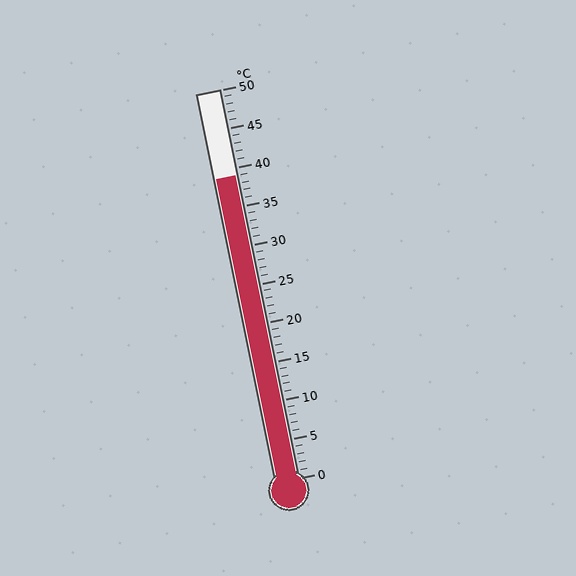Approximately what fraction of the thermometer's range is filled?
The thermometer is filled to approximately 80% of its range.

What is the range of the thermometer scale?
The thermometer scale ranges from 0°C to 50°C.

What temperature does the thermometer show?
The thermometer shows approximately 39°C.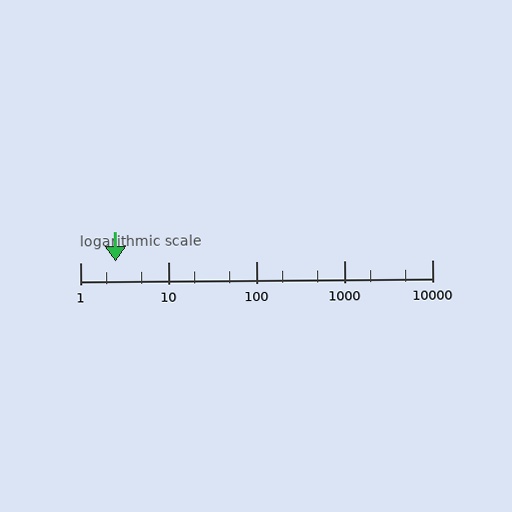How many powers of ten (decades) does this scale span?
The scale spans 4 decades, from 1 to 10000.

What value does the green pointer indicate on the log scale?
The pointer indicates approximately 2.5.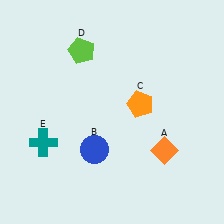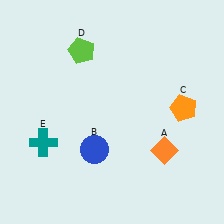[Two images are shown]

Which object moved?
The orange pentagon (C) moved right.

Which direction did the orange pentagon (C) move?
The orange pentagon (C) moved right.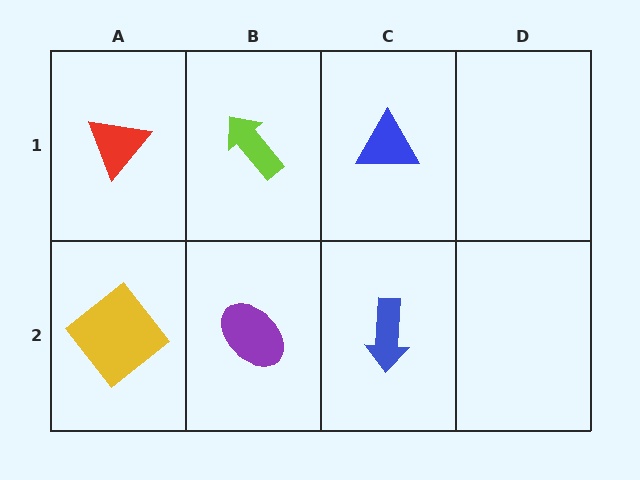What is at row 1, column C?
A blue triangle.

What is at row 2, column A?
A yellow diamond.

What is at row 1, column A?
A red triangle.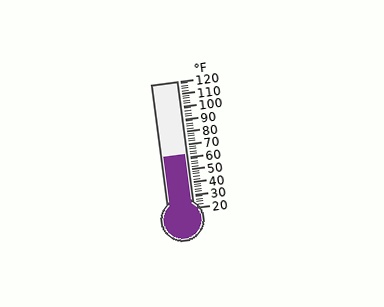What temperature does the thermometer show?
The thermometer shows approximately 62°F.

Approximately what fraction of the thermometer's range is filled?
The thermometer is filled to approximately 40% of its range.